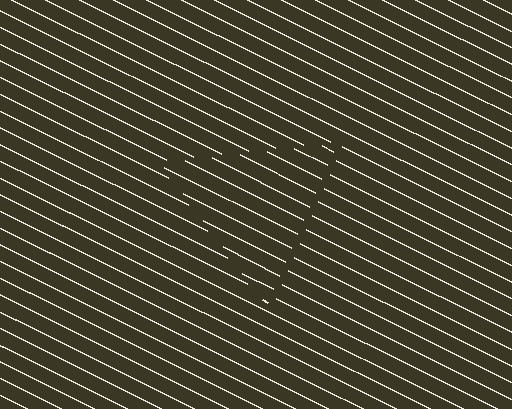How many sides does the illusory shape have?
3 sides — the line-ends trace a triangle.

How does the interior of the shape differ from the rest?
The interior of the shape contains the same grating, shifted by half a period — the contour is defined by the phase discontinuity where line-ends from the inner and outer gratings abut.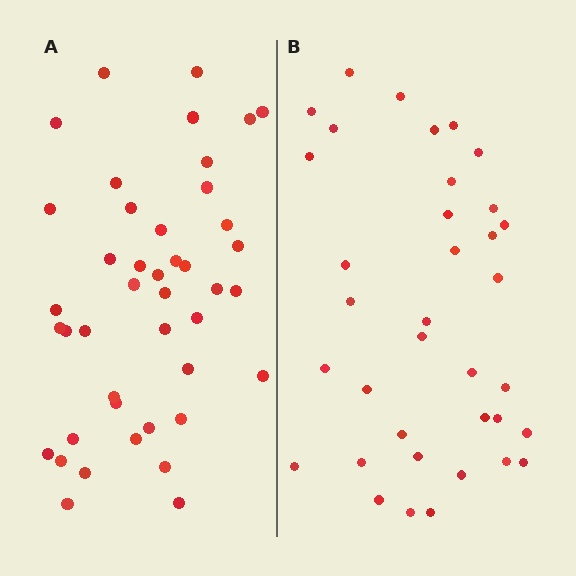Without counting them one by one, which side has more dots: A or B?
Region A (the left region) has more dots.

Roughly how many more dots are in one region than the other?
Region A has roughly 8 or so more dots than region B.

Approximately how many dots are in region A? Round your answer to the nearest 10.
About 40 dots. (The exact count is 43, which rounds to 40.)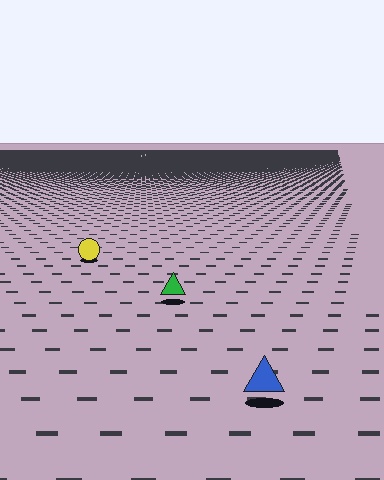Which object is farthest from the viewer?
The yellow circle is farthest from the viewer. It appears smaller and the ground texture around it is denser.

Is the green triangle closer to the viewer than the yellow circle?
Yes. The green triangle is closer — you can tell from the texture gradient: the ground texture is coarser near it.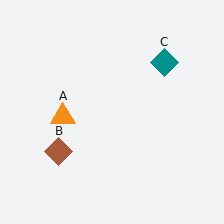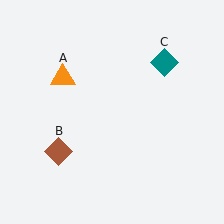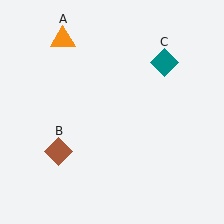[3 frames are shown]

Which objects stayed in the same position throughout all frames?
Brown diamond (object B) and teal diamond (object C) remained stationary.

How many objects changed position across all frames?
1 object changed position: orange triangle (object A).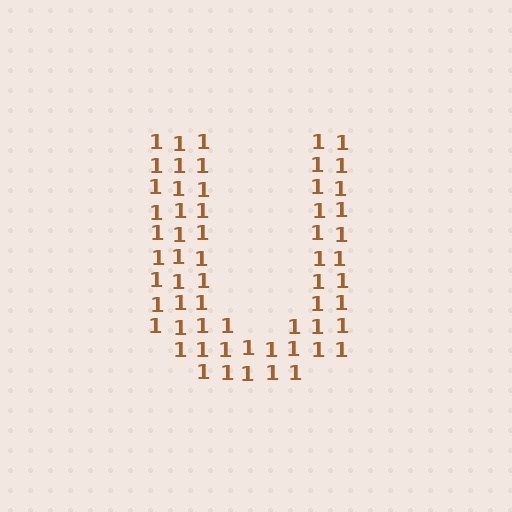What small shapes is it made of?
It is made of small digit 1's.